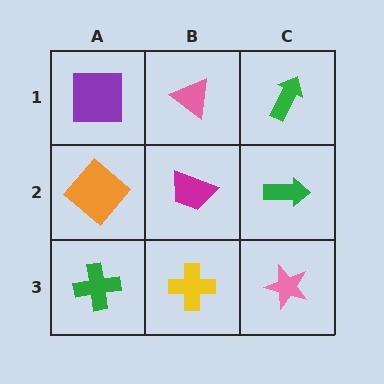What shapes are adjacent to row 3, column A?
An orange diamond (row 2, column A), a yellow cross (row 3, column B).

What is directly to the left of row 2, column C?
A magenta trapezoid.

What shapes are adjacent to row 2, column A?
A purple square (row 1, column A), a green cross (row 3, column A), a magenta trapezoid (row 2, column B).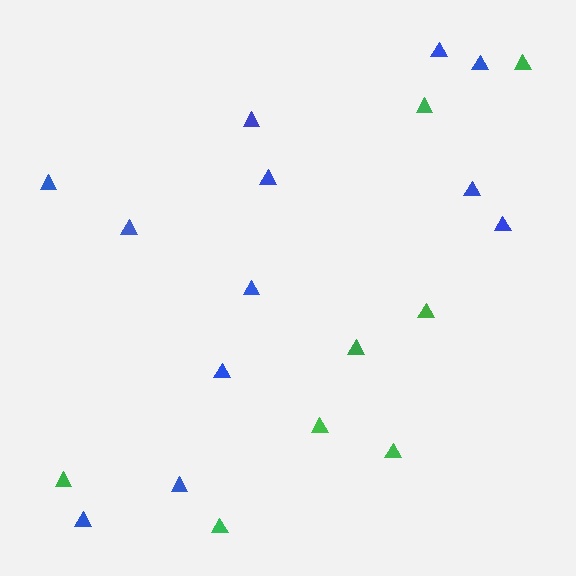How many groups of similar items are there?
There are 2 groups: one group of green triangles (8) and one group of blue triangles (12).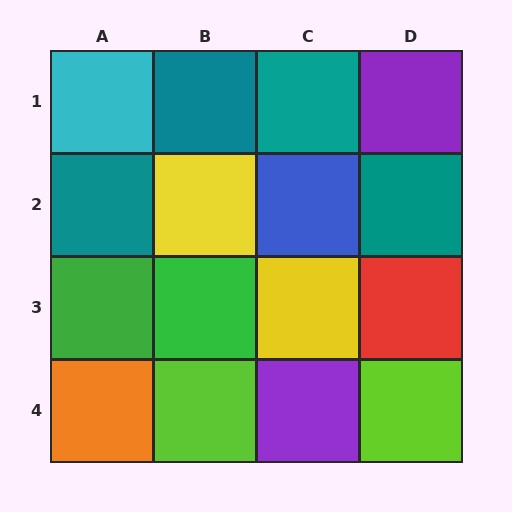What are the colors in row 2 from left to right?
Teal, yellow, blue, teal.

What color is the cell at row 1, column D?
Purple.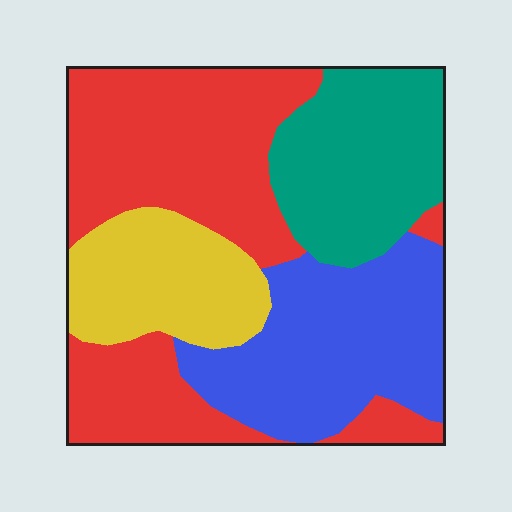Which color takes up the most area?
Red, at roughly 40%.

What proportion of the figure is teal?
Teal covers around 20% of the figure.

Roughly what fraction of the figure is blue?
Blue covers about 25% of the figure.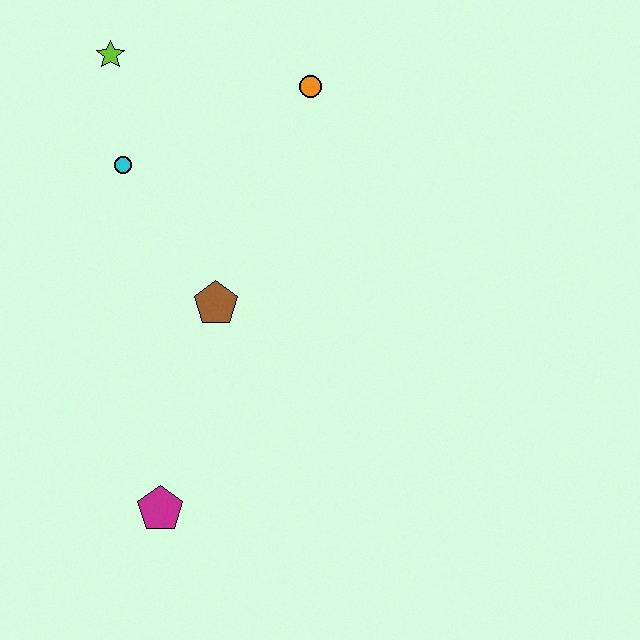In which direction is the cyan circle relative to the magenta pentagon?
The cyan circle is above the magenta pentagon.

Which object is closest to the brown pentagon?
The cyan circle is closest to the brown pentagon.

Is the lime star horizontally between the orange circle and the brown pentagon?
No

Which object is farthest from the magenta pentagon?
The lime star is farthest from the magenta pentagon.